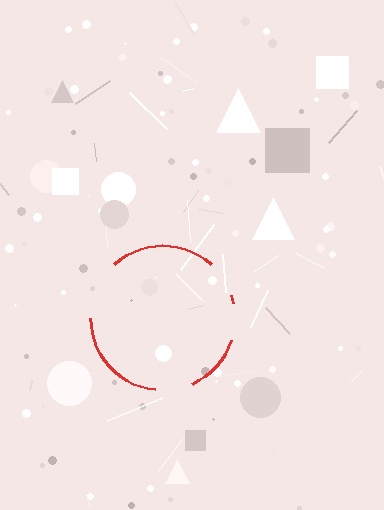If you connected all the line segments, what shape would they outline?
They would outline a circle.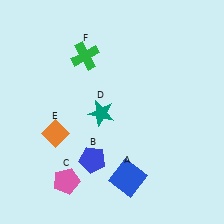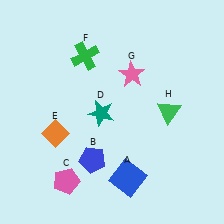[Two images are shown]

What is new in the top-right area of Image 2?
A green triangle (H) was added in the top-right area of Image 2.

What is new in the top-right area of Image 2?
A pink star (G) was added in the top-right area of Image 2.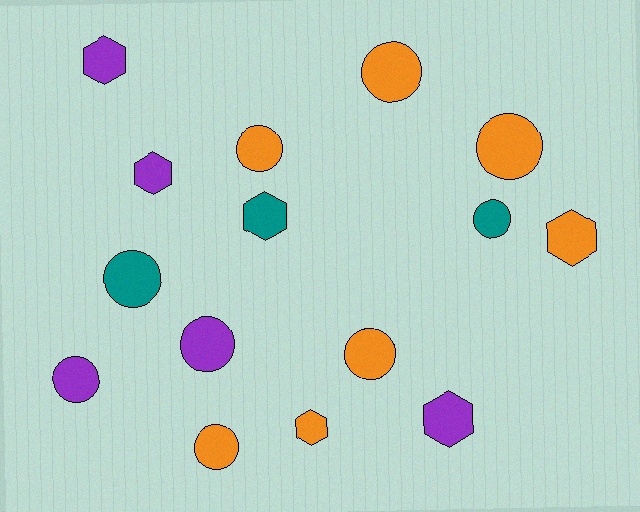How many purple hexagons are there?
There are 3 purple hexagons.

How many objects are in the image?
There are 15 objects.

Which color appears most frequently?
Orange, with 7 objects.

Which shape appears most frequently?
Circle, with 9 objects.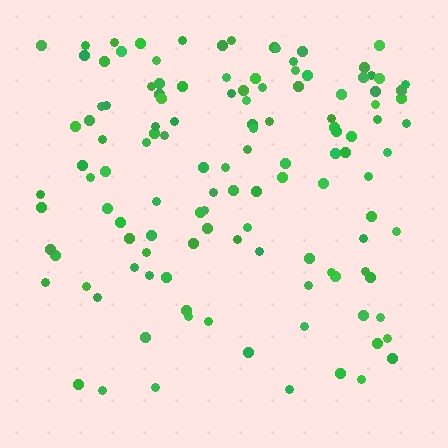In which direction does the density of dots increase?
From bottom to top, with the top side densest.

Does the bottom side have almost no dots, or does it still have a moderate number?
Still a moderate number, just noticeably fewer than the top.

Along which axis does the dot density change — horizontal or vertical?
Vertical.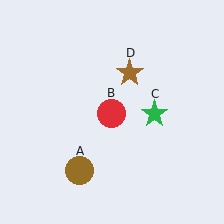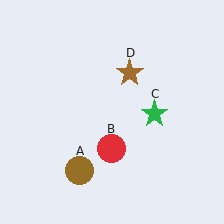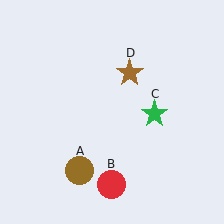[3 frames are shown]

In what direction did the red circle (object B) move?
The red circle (object B) moved down.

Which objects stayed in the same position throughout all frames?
Brown circle (object A) and green star (object C) and brown star (object D) remained stationary.